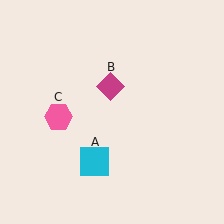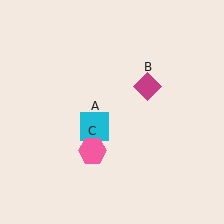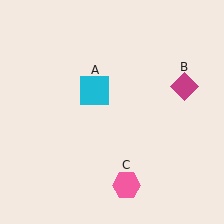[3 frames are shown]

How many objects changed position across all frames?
3 objects changed position: cyan square (object A), magenta diamond (object B), pink hexagon (object C).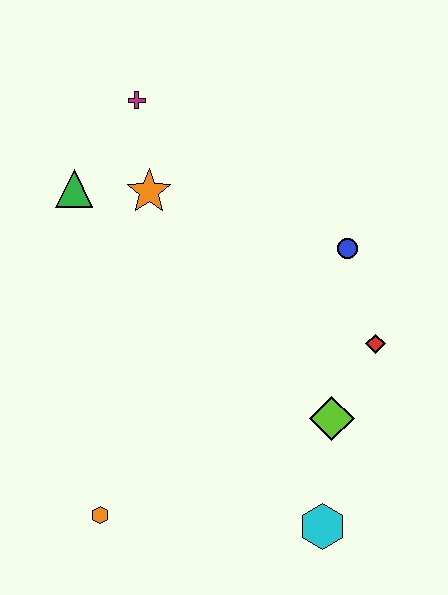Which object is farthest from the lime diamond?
The magenta cross is farthest from the lime diamond.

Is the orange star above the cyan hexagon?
Yes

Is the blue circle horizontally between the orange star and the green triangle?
No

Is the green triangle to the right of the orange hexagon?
No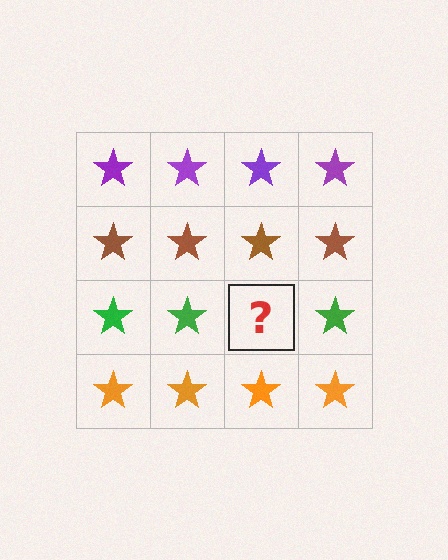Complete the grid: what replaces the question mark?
The question mark should be replaced with a green star.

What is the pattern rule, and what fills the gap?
The rule is that each row has a consistent color. The gap should be filled with a green star.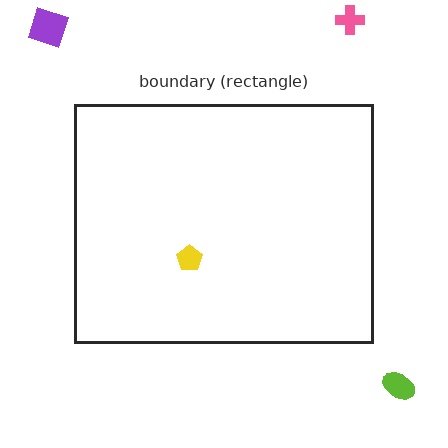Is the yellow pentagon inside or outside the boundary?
Inside.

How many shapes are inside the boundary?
1 inside, 3 outside.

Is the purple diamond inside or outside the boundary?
Outside.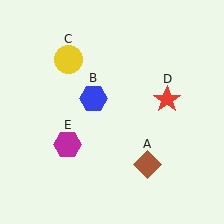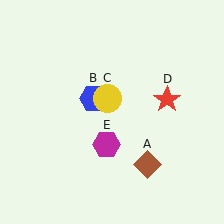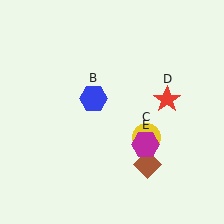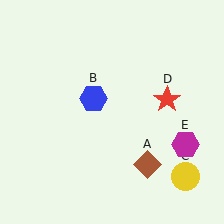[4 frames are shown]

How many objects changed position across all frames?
2 objects changed position: yellow circle (object C), magenta hexagon (object E).